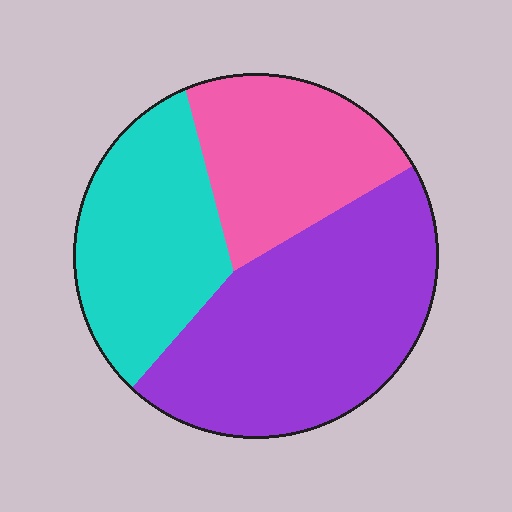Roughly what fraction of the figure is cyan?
Cyan takes up between a quarter and a half of the figure.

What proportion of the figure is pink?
Pink covers roughly 25% of the figure.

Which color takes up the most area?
Purple, at roughly 45%.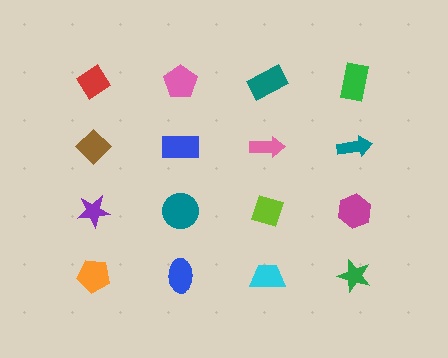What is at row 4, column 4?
A green star.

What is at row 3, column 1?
A purple star.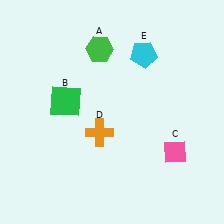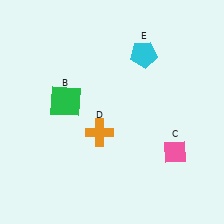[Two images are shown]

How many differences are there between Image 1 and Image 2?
There is 1 difference between the two images.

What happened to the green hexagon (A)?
The green hexagon (A) was removed in Image 2. It was in the top-left area of Image 1.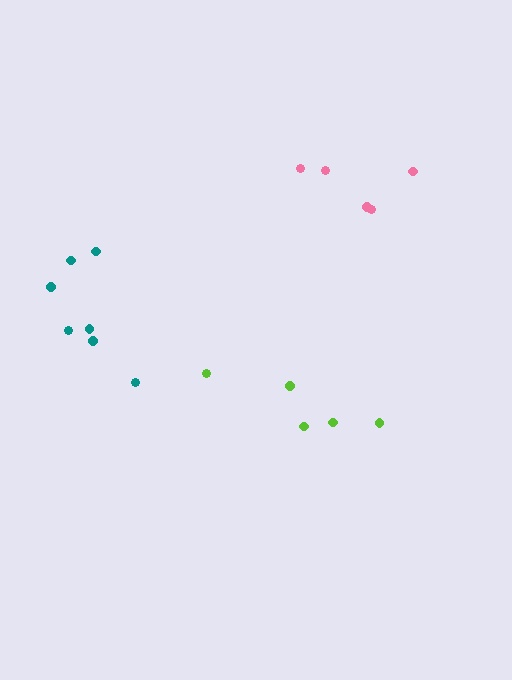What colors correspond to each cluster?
The clusters are colored: lime, teal, pink.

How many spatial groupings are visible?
There are 3 spatial groupings.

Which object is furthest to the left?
The teal cluster is leftmost.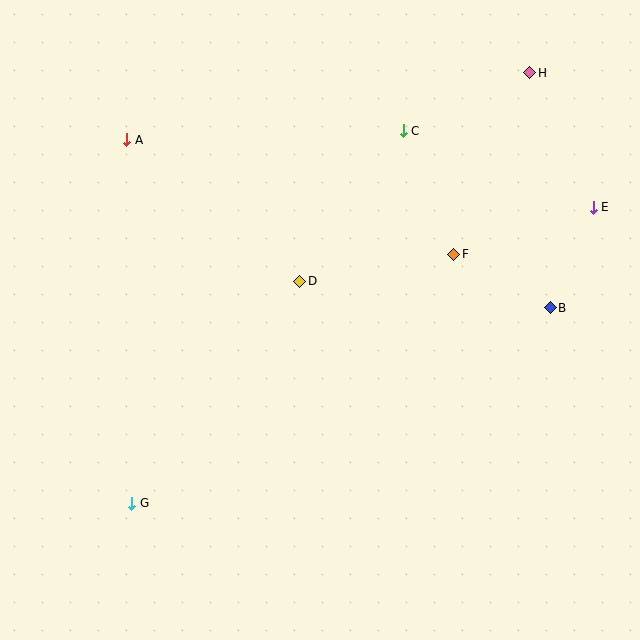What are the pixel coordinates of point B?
Point B is at (550, 308).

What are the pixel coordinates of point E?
Point E is at (593, 207).